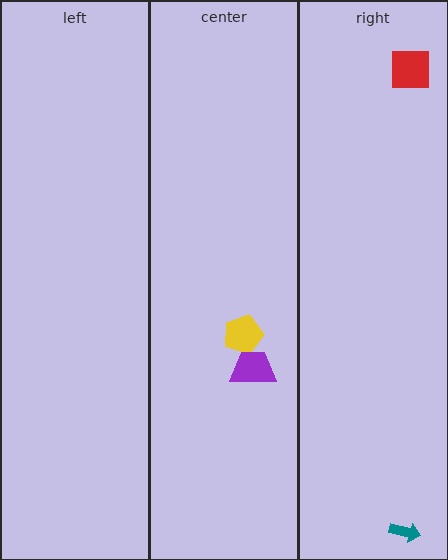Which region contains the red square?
The right region.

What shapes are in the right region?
The red square, the teal arrow.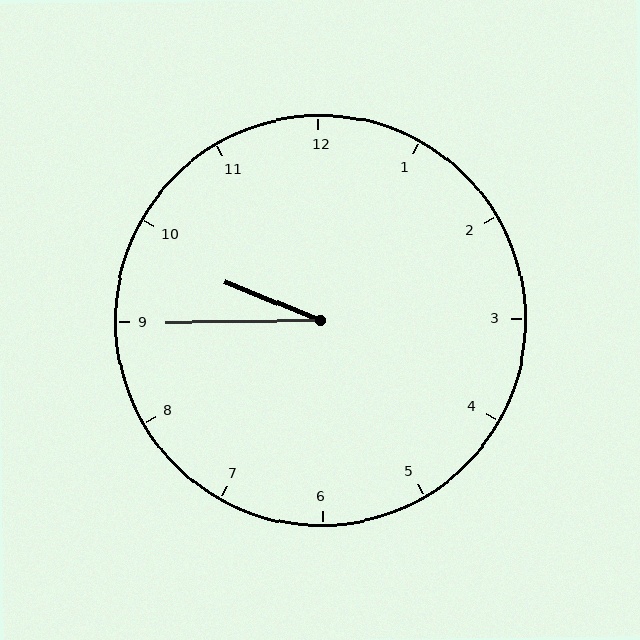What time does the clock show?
9:45.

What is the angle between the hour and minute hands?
Approximately 22 degrees.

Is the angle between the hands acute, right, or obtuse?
It is acute.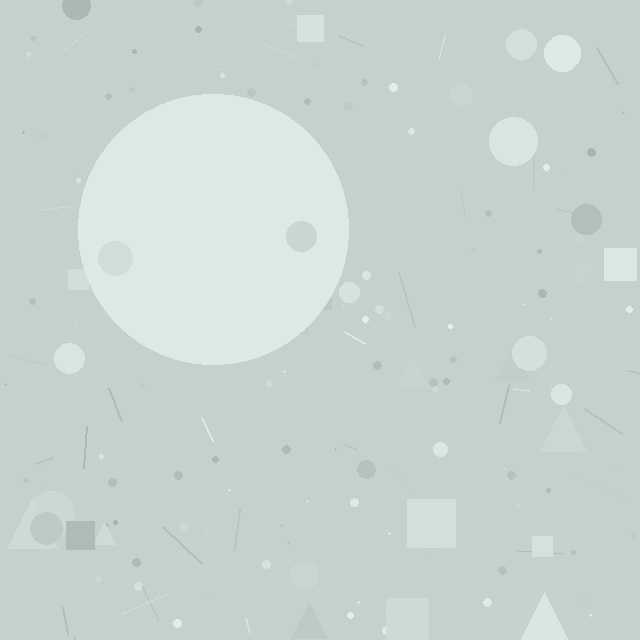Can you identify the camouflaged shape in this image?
The camouflaged shape is a circle.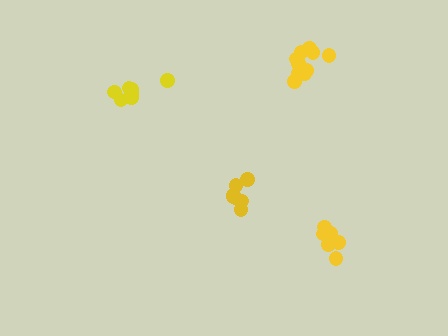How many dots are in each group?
Group 1: 7 dots, Group 2: 10 dots, Group 3: 8 dots, Group 4: 7 dots (32 total).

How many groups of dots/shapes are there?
There are 4 groups.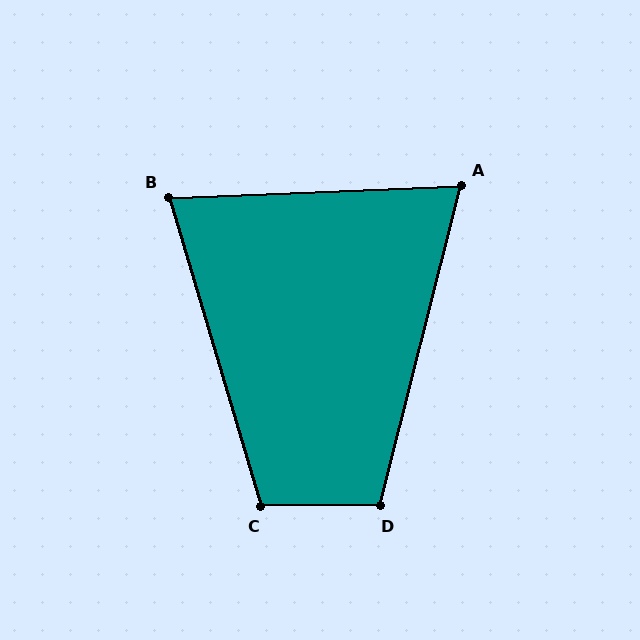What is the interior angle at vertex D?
Approximately 104 degrees (obtuse).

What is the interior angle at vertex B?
Approximately 76 degrees (acute).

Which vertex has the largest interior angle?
C, at approximately 107 degrees.